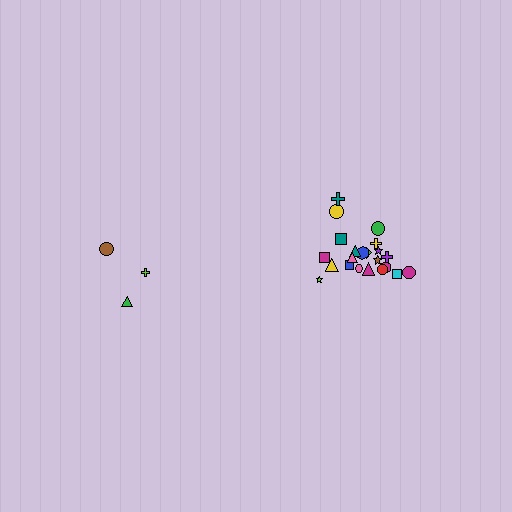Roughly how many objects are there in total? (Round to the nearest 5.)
Roughly 25 objects in total.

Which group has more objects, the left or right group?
The right group.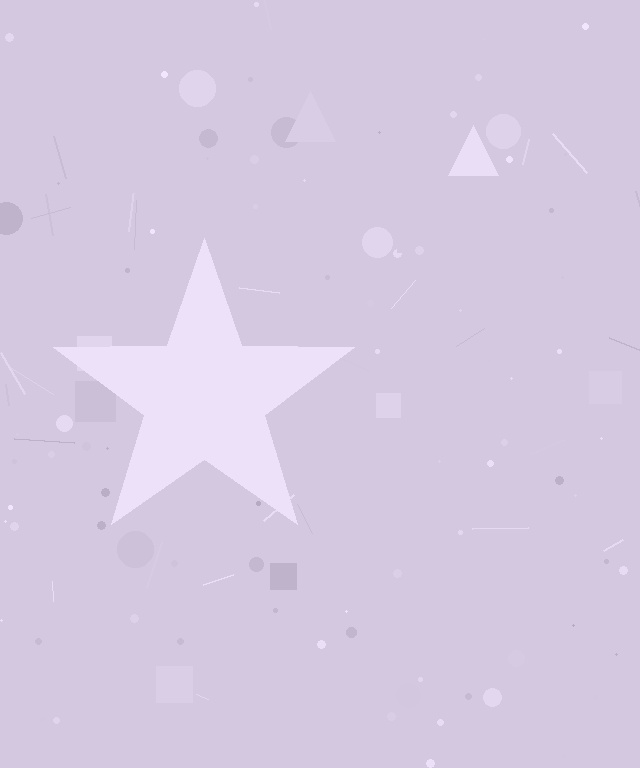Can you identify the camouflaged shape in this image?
The camouflaged shape is a star.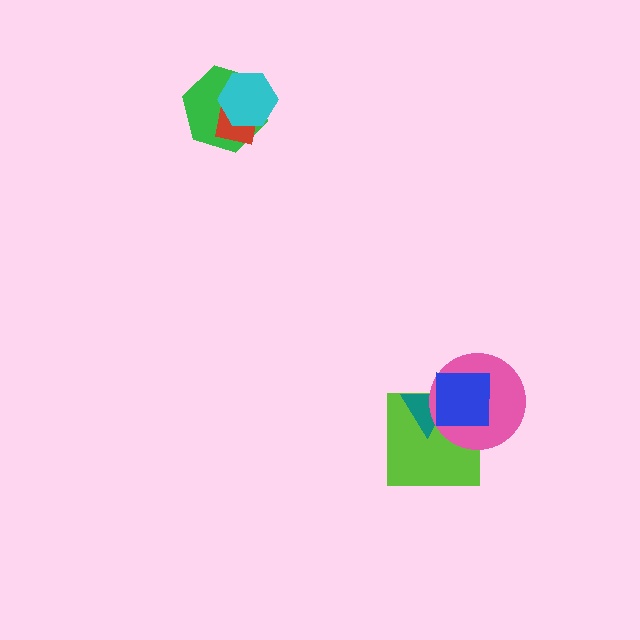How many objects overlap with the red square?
2 objects overlap with the red square.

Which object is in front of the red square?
The cyan hexagon is in front of the red square.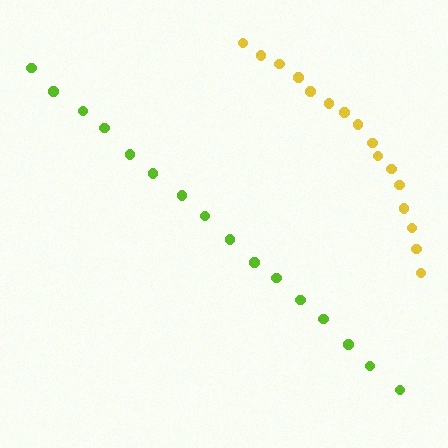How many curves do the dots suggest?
There are 2 distinct paths.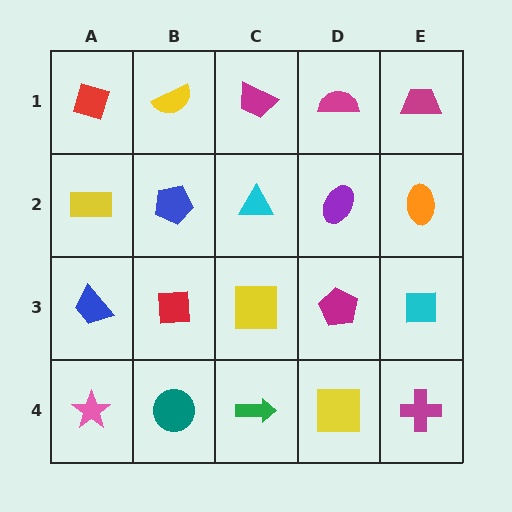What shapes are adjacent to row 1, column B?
A blue pentagon (row 2, column B), a red diamond (row 1, column A), a magenta trapezoid (row 1, column C).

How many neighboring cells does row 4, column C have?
3.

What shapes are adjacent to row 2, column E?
A magenta trapezoid (row 1, column E), a cyan square (row 3, column E), a purple ellipse (row 2, column D).